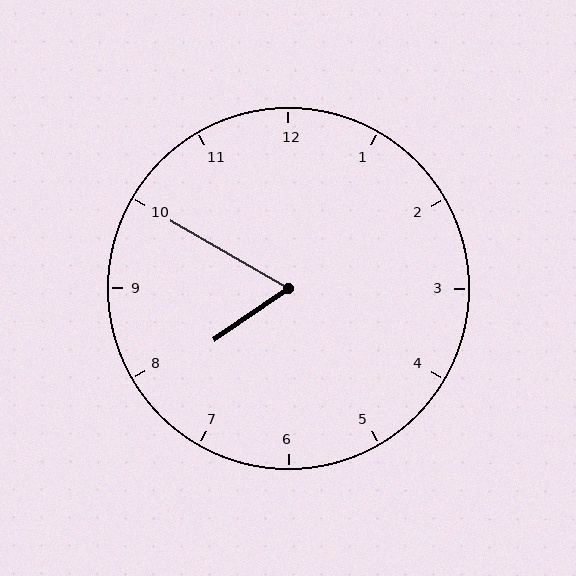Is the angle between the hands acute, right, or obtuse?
It is acute.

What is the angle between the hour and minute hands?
Approximately 65 degrees.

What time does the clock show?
7:50.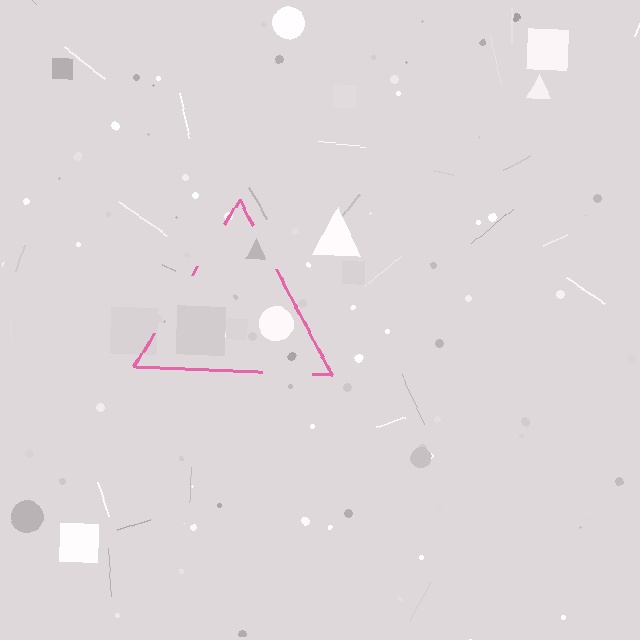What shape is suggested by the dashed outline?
The dashed outline suggests a triangle.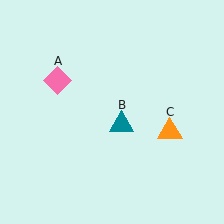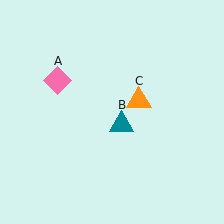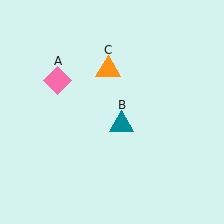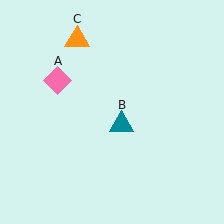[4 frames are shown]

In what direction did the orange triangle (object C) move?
The orange triangle (object C) moved up and to the left.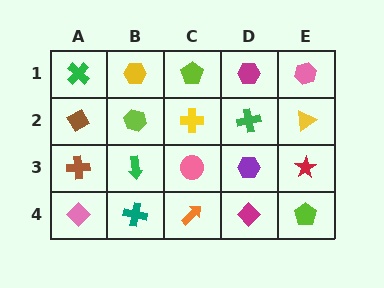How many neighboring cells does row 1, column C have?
3.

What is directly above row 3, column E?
A yellow triangle.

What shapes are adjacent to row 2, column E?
A pink hexagon (row 1, column E), a red star (row 3, column E), a green cross (row 2, column D).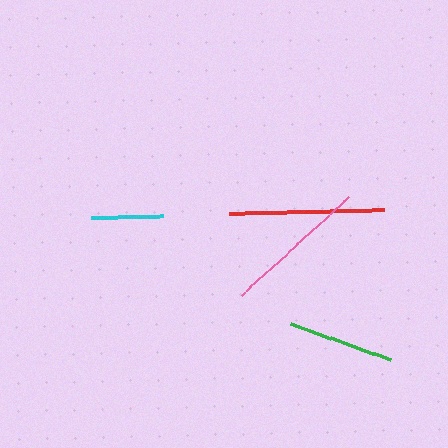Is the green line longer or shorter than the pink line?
The pink line is longer than the green line.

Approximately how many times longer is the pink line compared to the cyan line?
The pink line is approximately 2.0 times the length of the cyan line.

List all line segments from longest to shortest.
From longest to shortest: red, pink, green, cyan.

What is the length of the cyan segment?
The cyan segment is approximately 72 pixels long.